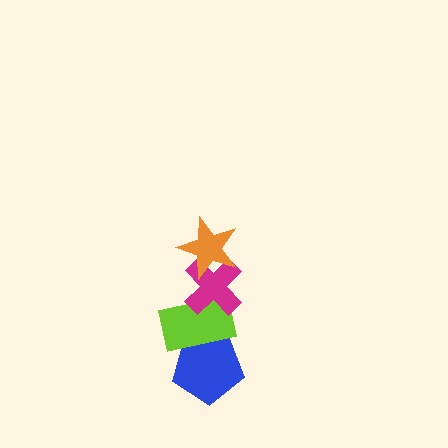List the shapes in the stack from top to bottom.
From top to bottom: the orange star, the magenta cross, the lime rectangle, the blue pentagon.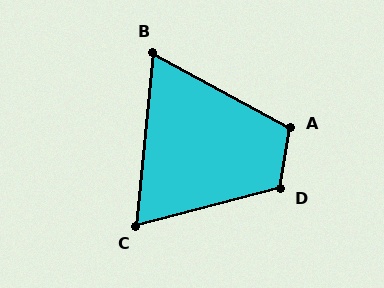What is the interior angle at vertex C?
Approximately 70 degrees (acute).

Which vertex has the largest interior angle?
D, at approximately 113 degrees.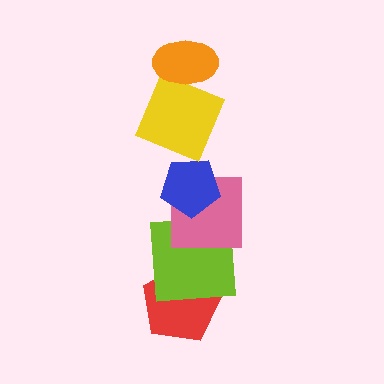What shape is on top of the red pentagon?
The lime square is on top of the red pentagon.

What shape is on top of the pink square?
The blue pentagon is on top of the pink square.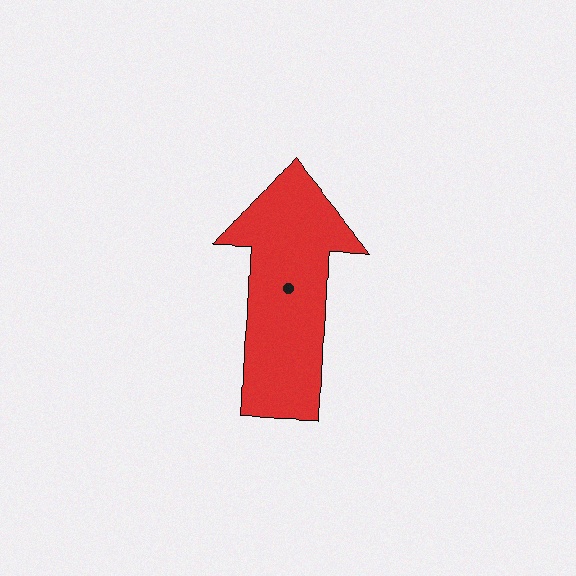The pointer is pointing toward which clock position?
Roughly 12 o'clock.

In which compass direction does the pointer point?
North.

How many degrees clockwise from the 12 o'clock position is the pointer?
Approximately 1 degrees.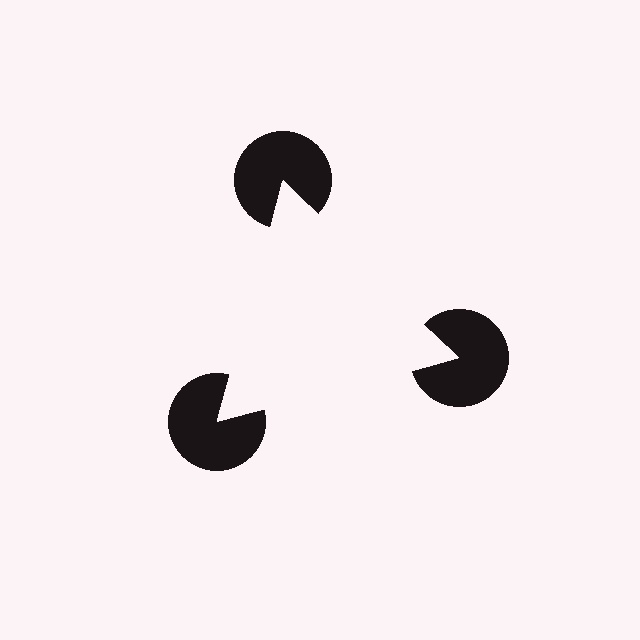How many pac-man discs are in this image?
There are 3 — one at each vertex of the illusory triangle.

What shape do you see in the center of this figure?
An illusory triangle — its edges are inferred from the aligned wedge cuts in the pac-man discs, not physically drawn.